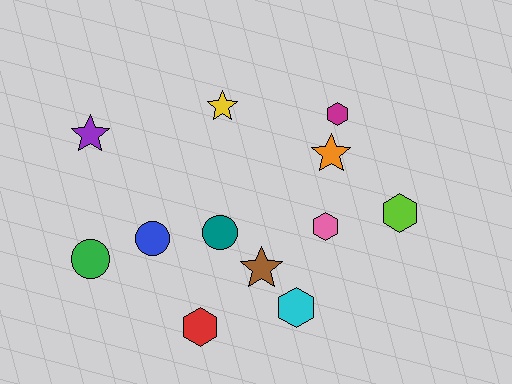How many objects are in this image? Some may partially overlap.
There are 12 objects.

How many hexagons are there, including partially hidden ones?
There are 5 hexagons.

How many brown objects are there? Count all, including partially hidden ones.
There is 1 brown object.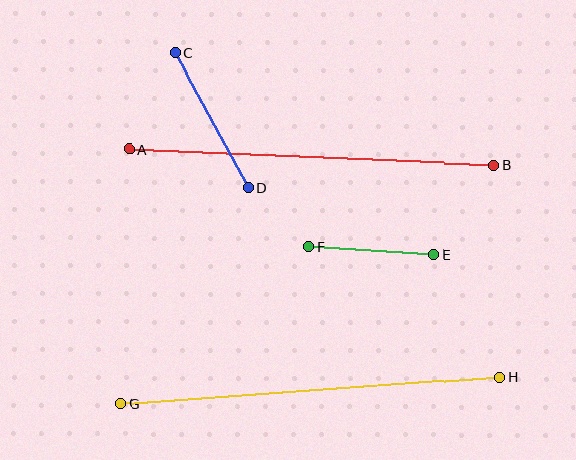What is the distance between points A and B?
The distance is approximately 365 pixels.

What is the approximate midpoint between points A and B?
The midpoint is at approximately (312, 157) pixels.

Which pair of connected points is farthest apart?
Points G and H are farthest apart.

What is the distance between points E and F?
The distance is approximately 125 pixels.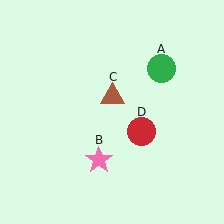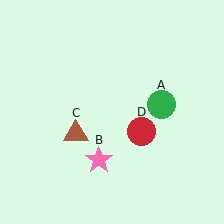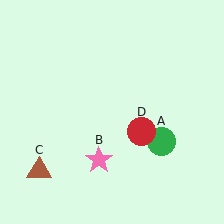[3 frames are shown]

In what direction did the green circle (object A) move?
The green circle (object A) moved down.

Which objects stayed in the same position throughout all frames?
Pink star (object B) and red circle (object D) remained stationary.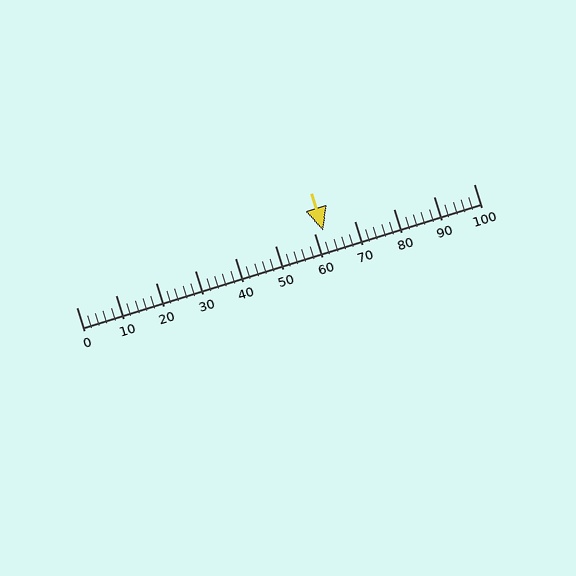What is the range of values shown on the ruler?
The ruler shows values from 0 to 100.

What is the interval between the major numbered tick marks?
The major tick marks are spaced 10 units apart.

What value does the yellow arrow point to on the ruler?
The yellow arrow points to approximately 62.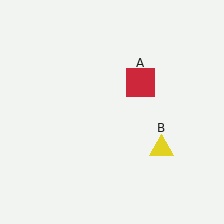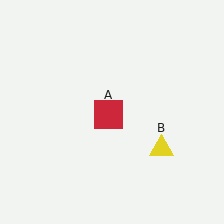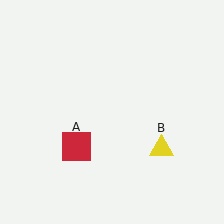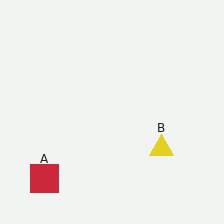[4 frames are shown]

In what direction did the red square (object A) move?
The red square (object A) moved down and to the left.